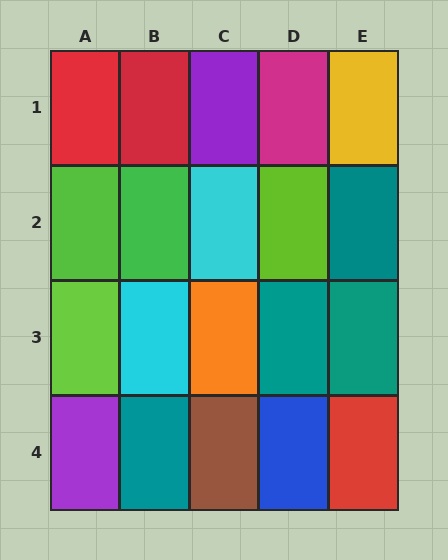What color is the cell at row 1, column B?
Red.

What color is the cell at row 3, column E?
Teal.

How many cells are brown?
1 cell is brown.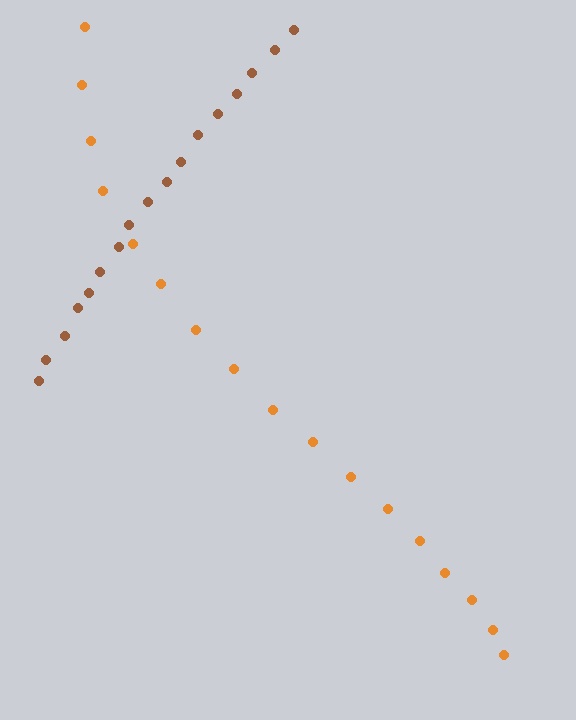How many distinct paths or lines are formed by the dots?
There are 2 distinct paths.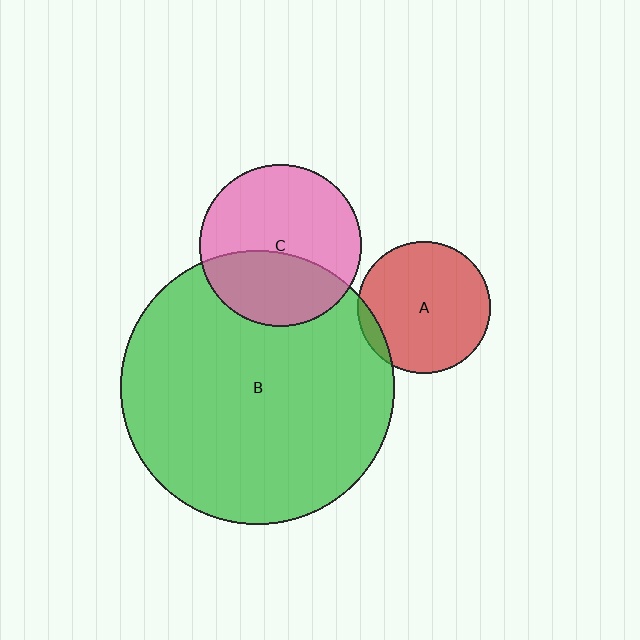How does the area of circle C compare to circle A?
Approximately 1.5 times.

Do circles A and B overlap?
Yes.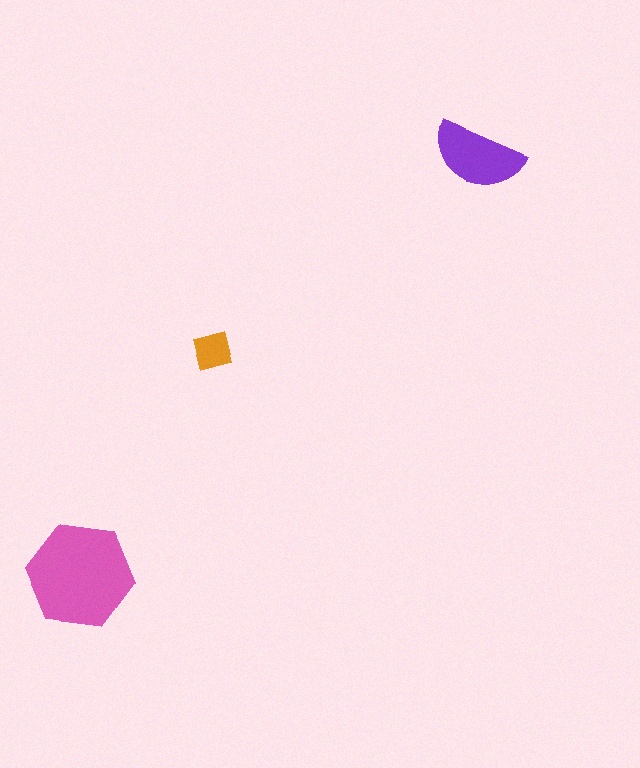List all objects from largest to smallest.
The pink hexagon, the purple semicircle, the orange square.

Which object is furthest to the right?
The purple semicircle is rightmost.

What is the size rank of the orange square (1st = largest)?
3rd.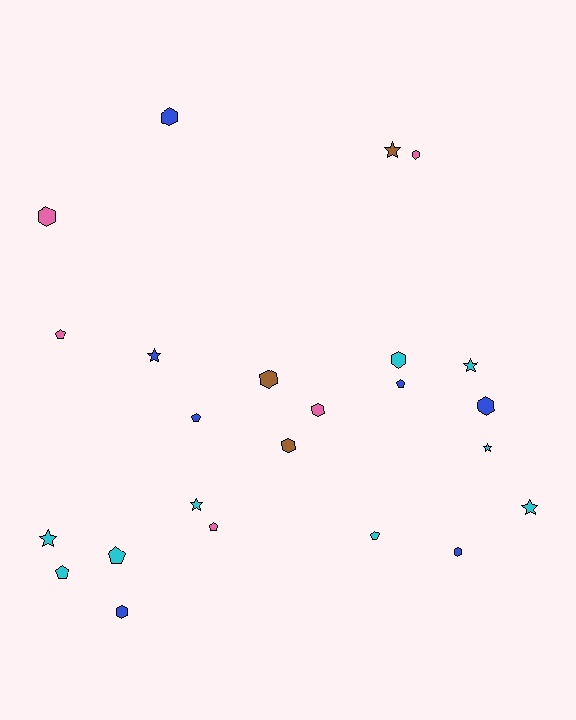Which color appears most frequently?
Cyan, with 9 objects.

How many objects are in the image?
There are 24 objects.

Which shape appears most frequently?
Hexagon, with 10 objects.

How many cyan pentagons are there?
There are 3 cyan pentagons.